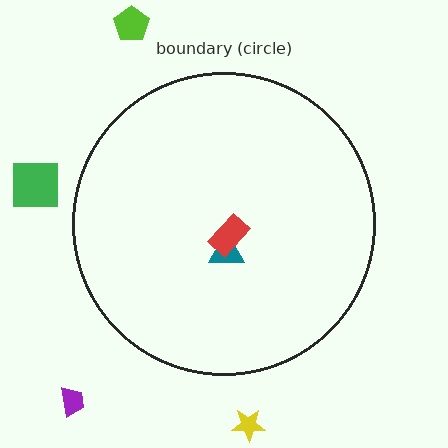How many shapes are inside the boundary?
2 inside, 5 outside.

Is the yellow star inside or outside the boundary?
Outside.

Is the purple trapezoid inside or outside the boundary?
Outside.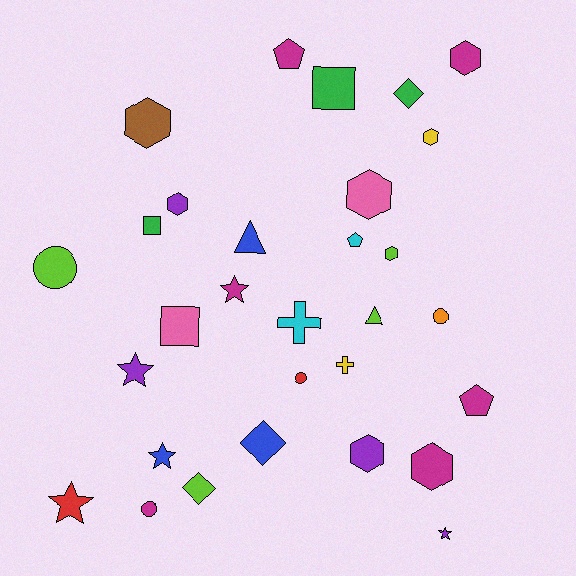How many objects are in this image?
There are 30 objects.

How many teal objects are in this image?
There are no teal objects.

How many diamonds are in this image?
There are 3 diamonds.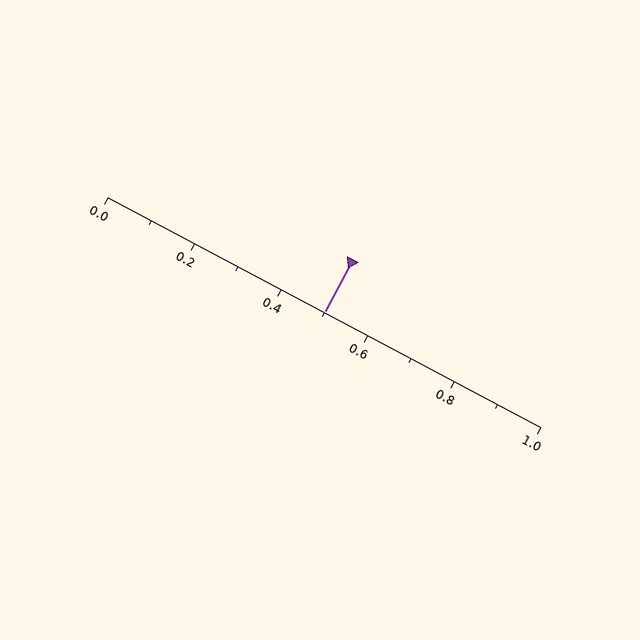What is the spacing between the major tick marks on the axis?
The major ticks are spaced 0.2 apart.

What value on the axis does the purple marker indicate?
The marker indicates approximately 0.5.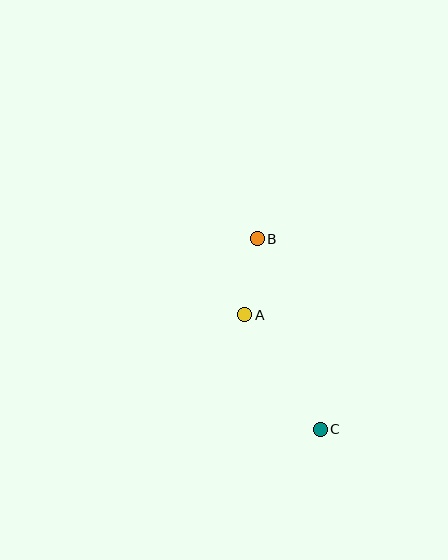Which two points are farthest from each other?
Points B and C are farthest from each other.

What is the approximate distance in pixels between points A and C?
The distance between A and C is approximately 137 pixels.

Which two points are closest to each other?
Points A and B are closest to each other.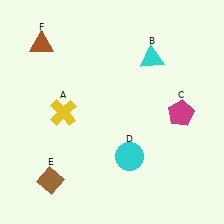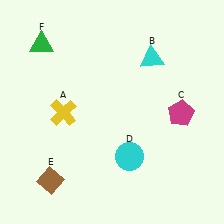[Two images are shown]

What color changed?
The triangle (F) changed from brown in Image 1 to green in Image 2.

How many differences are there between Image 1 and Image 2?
There is 1 difference between the two images.